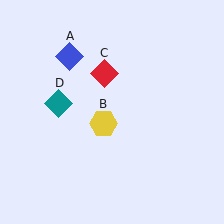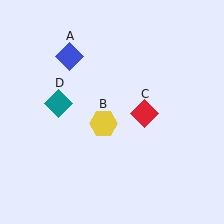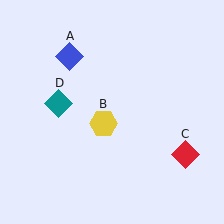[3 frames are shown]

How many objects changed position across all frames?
1 object changed position: red diamond (object C).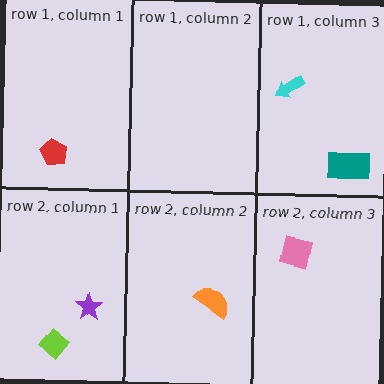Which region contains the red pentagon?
The row 1, column 1 region.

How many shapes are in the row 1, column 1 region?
1.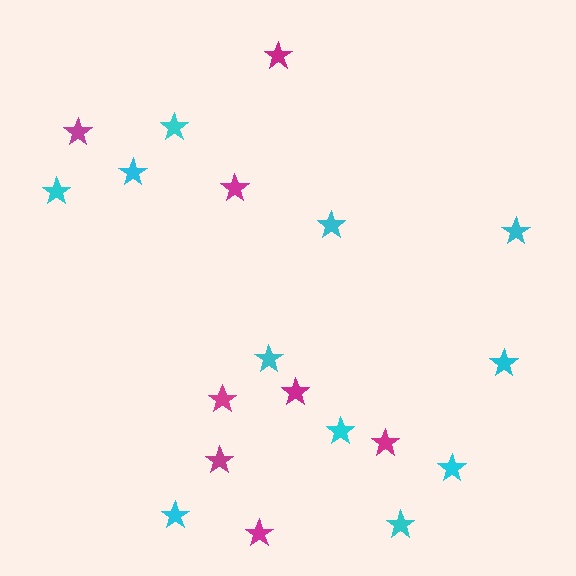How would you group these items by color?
There are 2 groups: one group of cyan stars (11) and one group of magenta stars (8).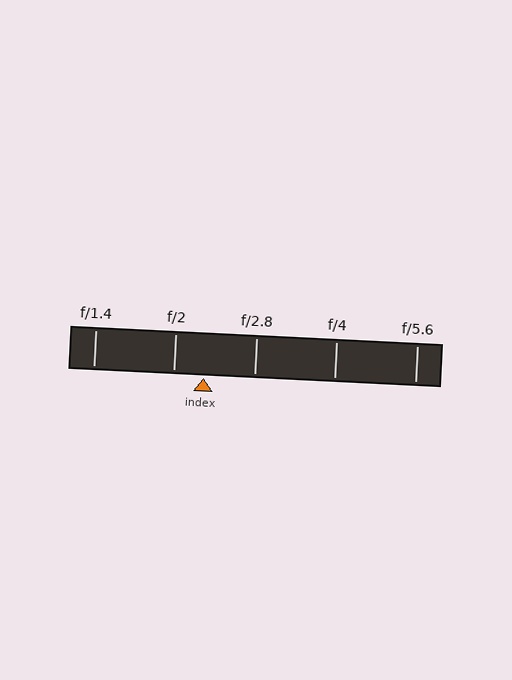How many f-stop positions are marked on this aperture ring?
There are 5 f-stop positions marked.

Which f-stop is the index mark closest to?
The index mark is closest to f/2.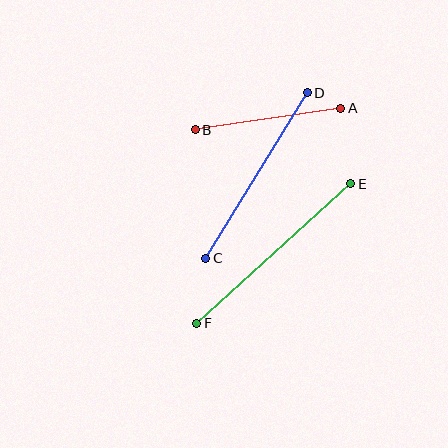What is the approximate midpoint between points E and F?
The midpoint is at approximately (274, 254) pixels.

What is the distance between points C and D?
The distance is approximately 194 pixels.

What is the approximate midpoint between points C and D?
The midpoint is at approximately (257, 175) pixels.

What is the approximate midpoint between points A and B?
The midpoint is at approximately (268, 119) pixels.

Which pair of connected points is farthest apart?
Points E and F are farthest apart.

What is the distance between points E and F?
The distance is approximately 208 pixels.